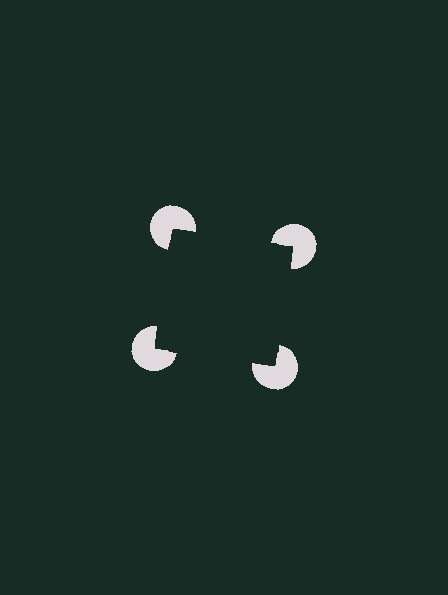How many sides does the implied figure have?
4 sides.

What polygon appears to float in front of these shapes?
An illusory square — its edges are inferred from the aligned wedge cuts in the pac-man discs, not physically drawn.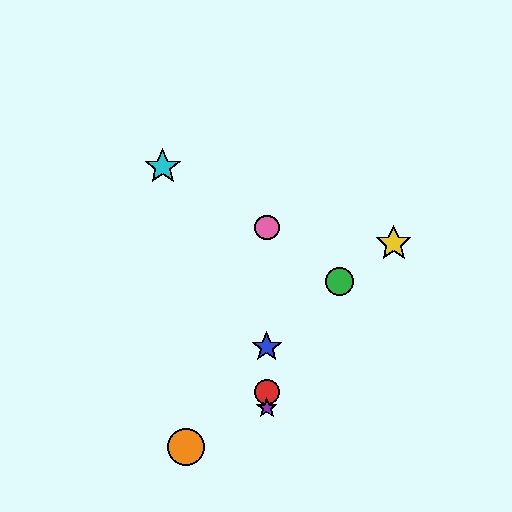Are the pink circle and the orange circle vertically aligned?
No, the pink circle is at x≈267 and the orange circle is at x≈186.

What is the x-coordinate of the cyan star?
The cyan star is at x≈163.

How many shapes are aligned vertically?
4 shapes (the red circle, the blue star, the purple star, the pink circle) are aligned vertically.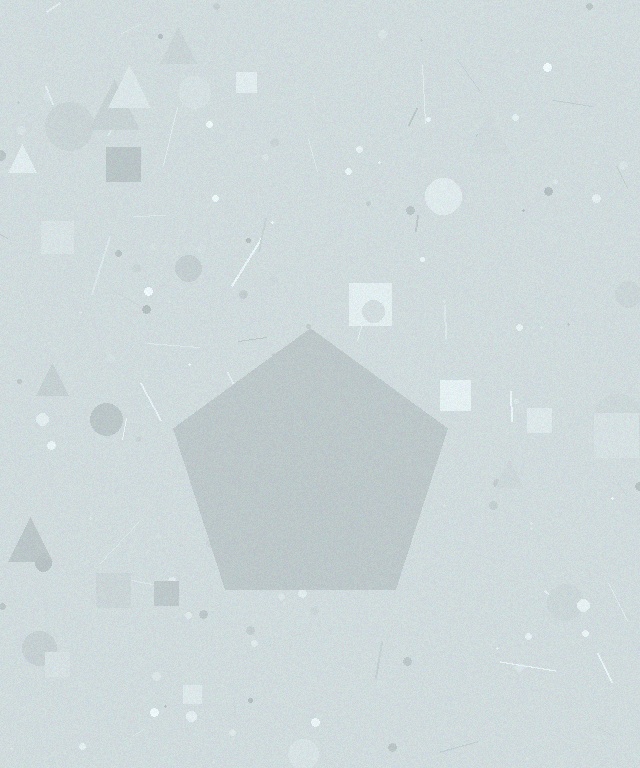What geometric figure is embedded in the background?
A pentagon is embedded in the background.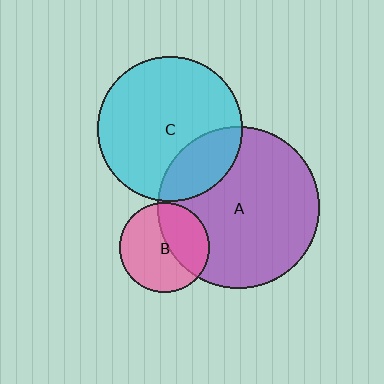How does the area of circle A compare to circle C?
Approximately 1.2 times.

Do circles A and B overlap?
Yes.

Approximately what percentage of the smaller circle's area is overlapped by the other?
Approximately 40%.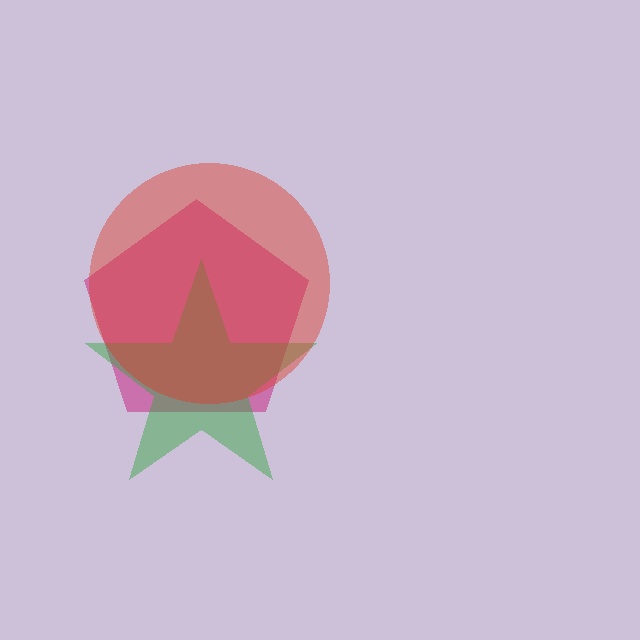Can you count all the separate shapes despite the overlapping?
Yes, there are 3 separate shapes.